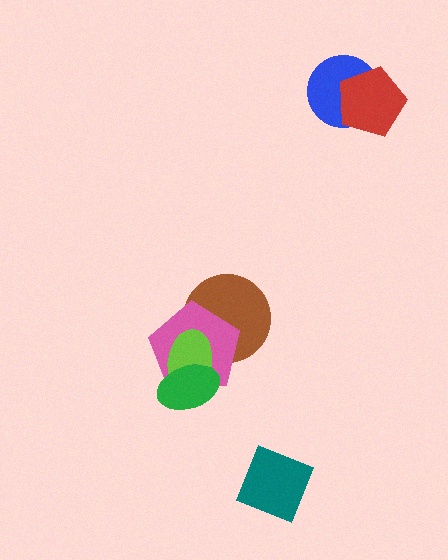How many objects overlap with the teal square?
0 objects overlap with the teal square.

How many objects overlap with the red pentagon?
1 object overlaps with the red pentagon.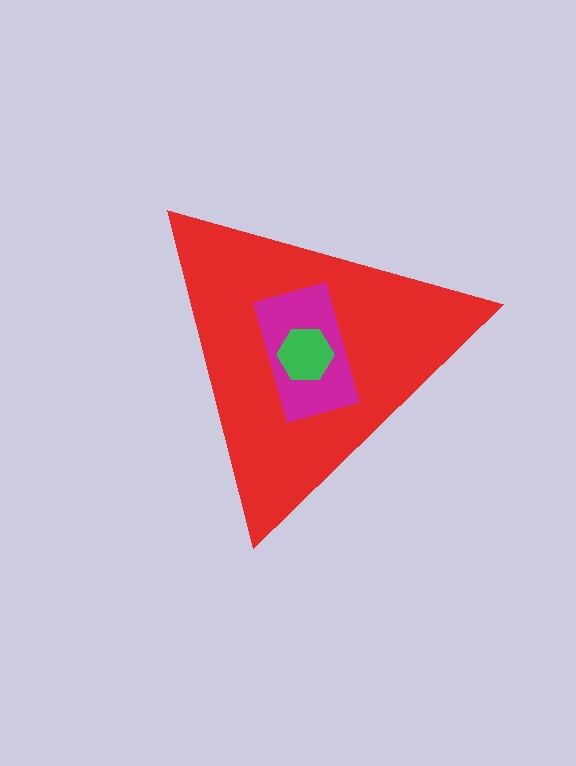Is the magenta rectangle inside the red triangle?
Yes.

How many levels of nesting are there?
3.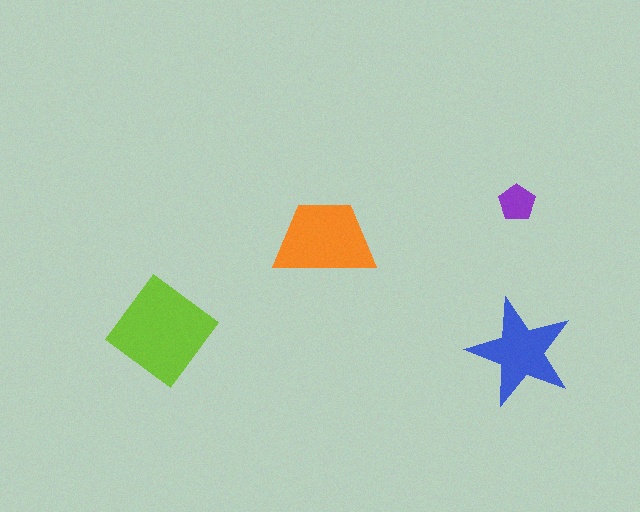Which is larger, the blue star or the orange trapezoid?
The orange trapezoid.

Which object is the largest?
The lime diamond.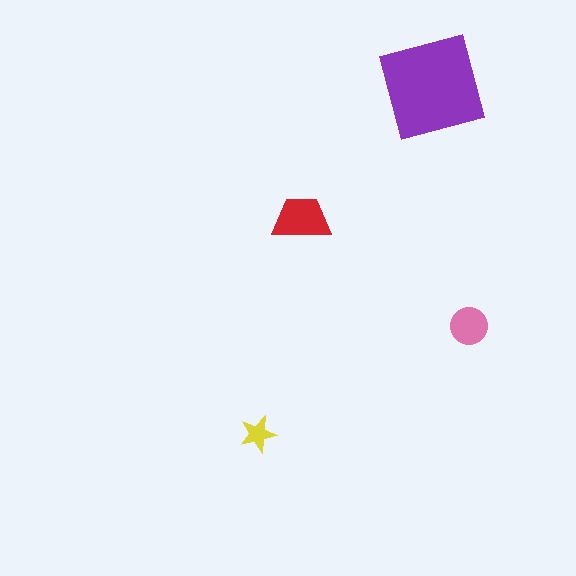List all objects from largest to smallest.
The purple square, the red trapezoid, the pink circle, the yellow star.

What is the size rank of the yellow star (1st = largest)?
4th.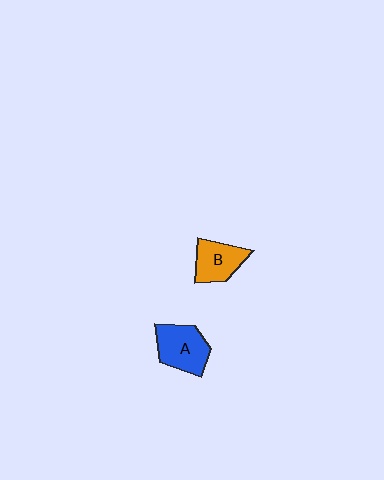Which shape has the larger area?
Shape A (blue).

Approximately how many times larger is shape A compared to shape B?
Approximately 1.2 times.